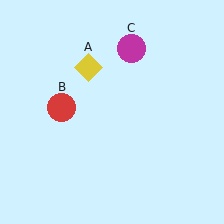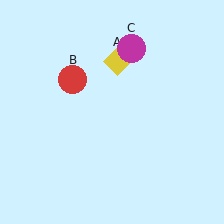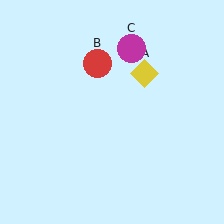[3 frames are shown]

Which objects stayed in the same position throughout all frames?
Magenta circle (object C) remained stationary.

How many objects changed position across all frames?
2 objects changed position: yellow diamond (object A), red circle (object B).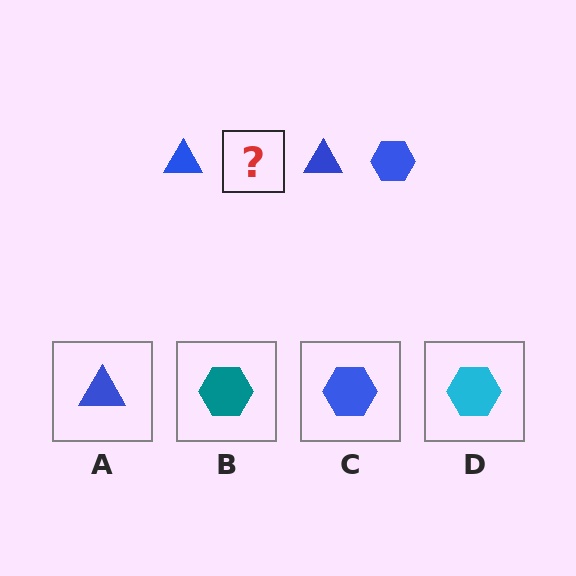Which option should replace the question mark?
Option C.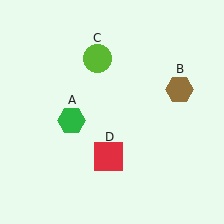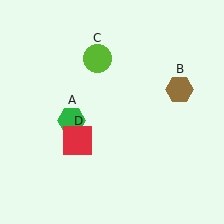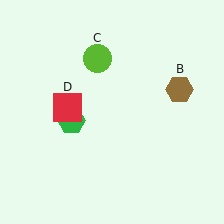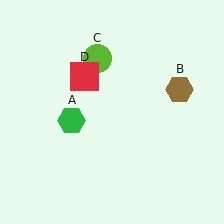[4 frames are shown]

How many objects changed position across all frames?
1 object changed position: red square (object D).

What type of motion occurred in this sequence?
The red square (object D) rotated clockwise around the center of the scene.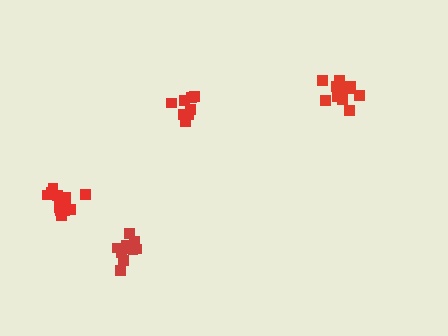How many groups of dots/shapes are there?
There are 4 groups.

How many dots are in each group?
Group 1: 10 dots, Group 2: 12 dots, Group 3: 13 dots, Group 4: 8 dots (43 total).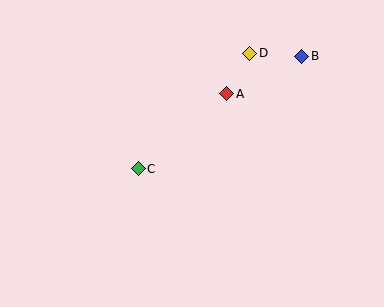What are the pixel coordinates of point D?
Point D is at (250, 53).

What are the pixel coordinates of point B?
Point B is at (302, 56).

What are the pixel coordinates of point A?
Point A is at (227, 94).